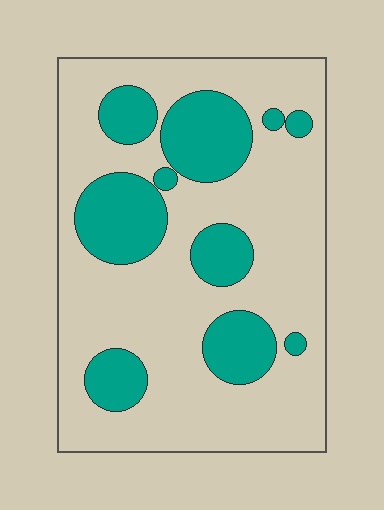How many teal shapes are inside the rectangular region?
10.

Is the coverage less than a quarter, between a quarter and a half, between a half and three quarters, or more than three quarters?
Between a quarter and a half.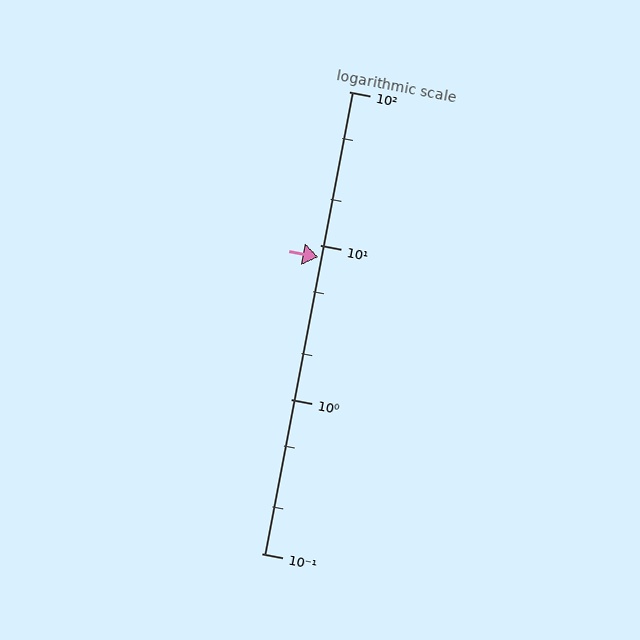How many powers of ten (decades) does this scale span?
The scale spans 3 decades, from 0.1 to 100.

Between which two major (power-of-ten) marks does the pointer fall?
The pointer is between 1 and 10.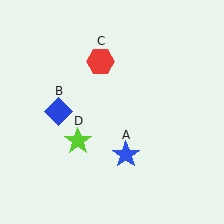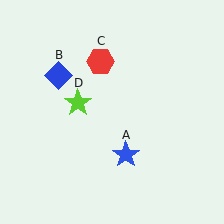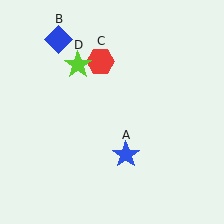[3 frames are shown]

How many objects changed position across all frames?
2 objects changed position: blue diamond (object B), lime star (object D).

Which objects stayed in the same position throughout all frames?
Blue star (object A) and red hexagon (object C) remained stationary.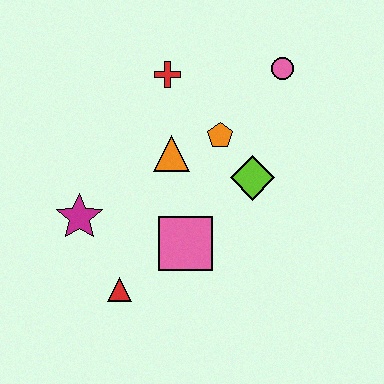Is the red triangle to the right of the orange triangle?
No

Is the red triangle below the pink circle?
Yes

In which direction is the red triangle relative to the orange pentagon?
The red triangle is below the orange pentagon.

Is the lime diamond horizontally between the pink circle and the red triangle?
Yes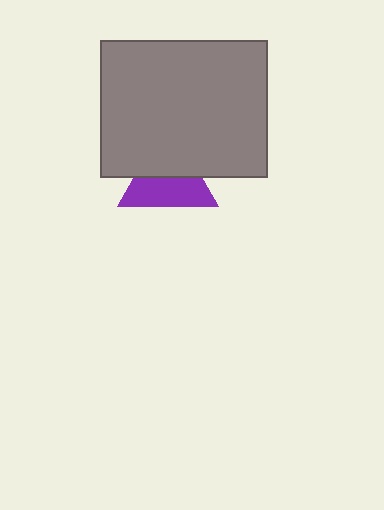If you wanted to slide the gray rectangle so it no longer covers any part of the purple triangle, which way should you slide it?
Slide it up — that is the most direct way to separate the two shapes.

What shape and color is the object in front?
The object in front is a gray rectangle.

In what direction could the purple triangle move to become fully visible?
The purple triangle could move down. That would shift it out from behind the gray rectangle entirely.